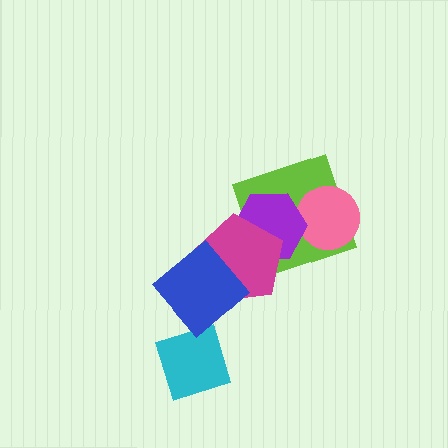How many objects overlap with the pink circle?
2 objects overlap with the pink circle.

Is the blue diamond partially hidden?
No, no other shape covers it.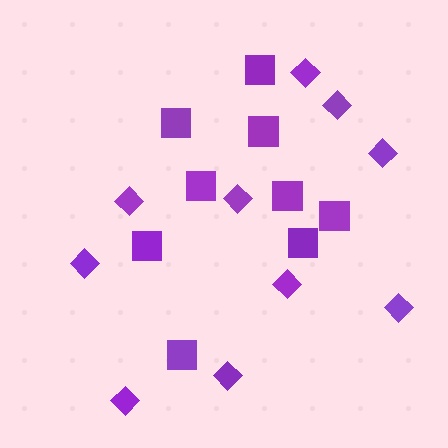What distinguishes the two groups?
There are 2 groups: one group of diamonds (10) and one group of squares (9).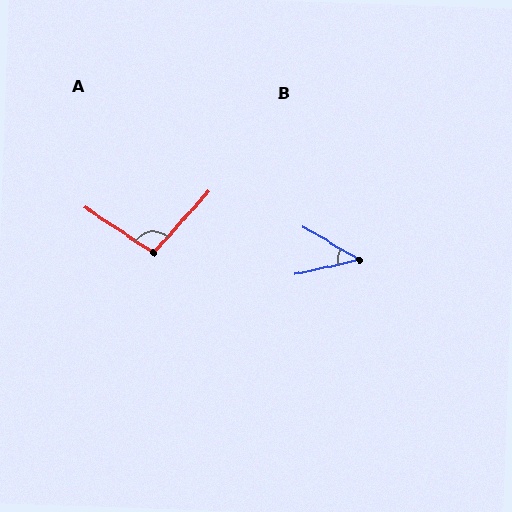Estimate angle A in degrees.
Approximately 99 degrees.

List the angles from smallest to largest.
B (44°), A (99°).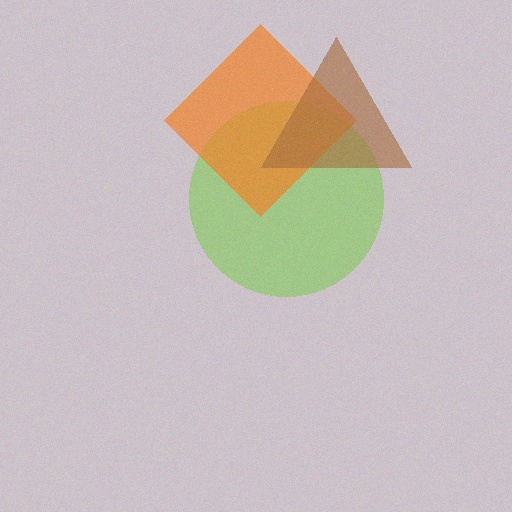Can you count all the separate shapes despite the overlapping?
Yes, there are 3 separate shapes.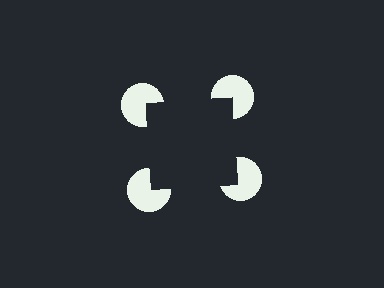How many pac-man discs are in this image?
There are 4 — one at each vertex of the illusory square.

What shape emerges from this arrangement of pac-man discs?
An illusory square — its edges are inferred from the aligned wedge cuts in the pac-man discs, not physically drawn.